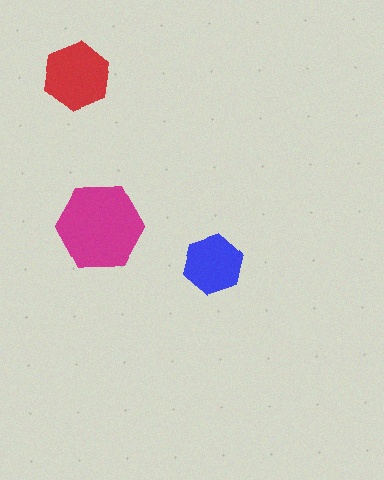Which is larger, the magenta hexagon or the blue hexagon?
The magenta one.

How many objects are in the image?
There are 3 objects in the image.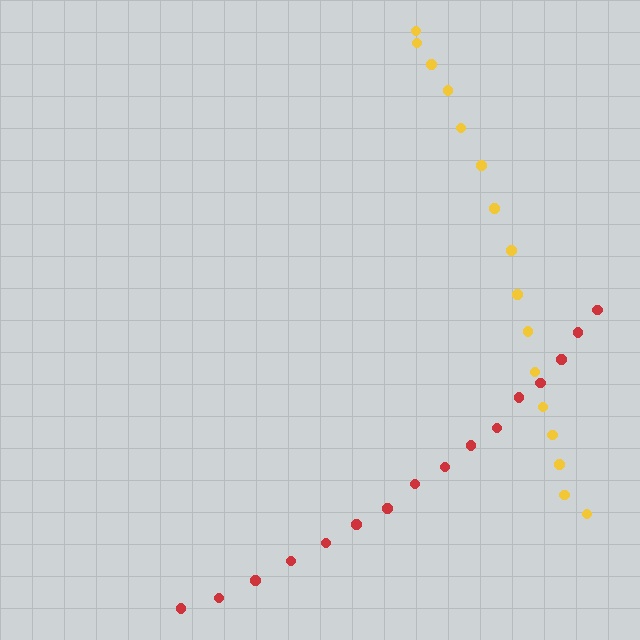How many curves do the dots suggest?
There are 2 distinct paths.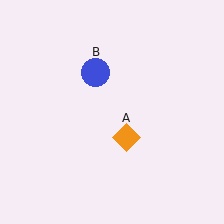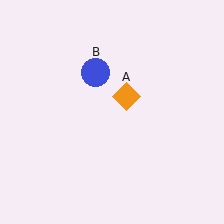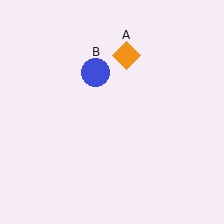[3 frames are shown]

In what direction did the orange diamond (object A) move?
The orange diamond (object A) moved up.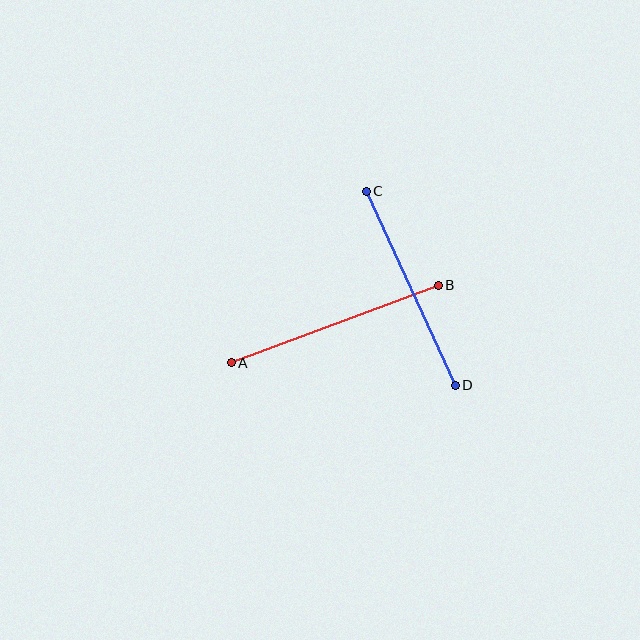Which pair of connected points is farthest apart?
Points A and B are farthest apart.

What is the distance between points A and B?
The distance is approximately 221 pixels.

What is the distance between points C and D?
The distance is approximately 213 pixels.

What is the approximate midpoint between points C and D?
The midpoint is at approximately (411, 288) pixels.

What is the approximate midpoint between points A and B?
The midpoint is at approximately (335, 324) pixels.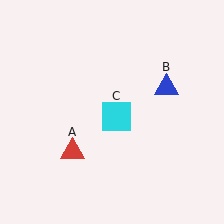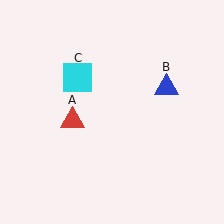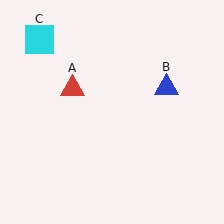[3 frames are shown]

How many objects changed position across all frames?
2 objects changed position: red triangle (object A), cyan square (object C).